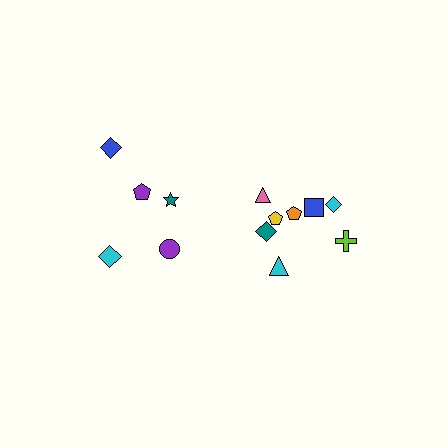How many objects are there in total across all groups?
There are 13 objects.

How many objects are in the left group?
There are 5 objects.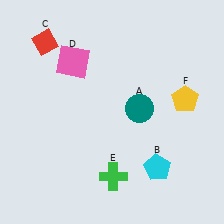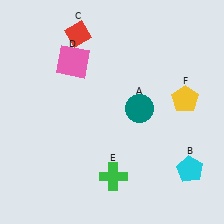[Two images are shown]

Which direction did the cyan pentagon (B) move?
The cyan pentagon (B) moved right.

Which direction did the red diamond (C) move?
The red diamond (C) moved right.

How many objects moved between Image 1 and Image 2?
2 objects moved between the two images.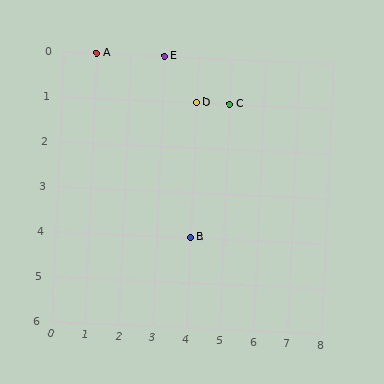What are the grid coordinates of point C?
Point C is at grid coordinates (5, 1).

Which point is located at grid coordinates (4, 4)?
Point B is at (4, 4).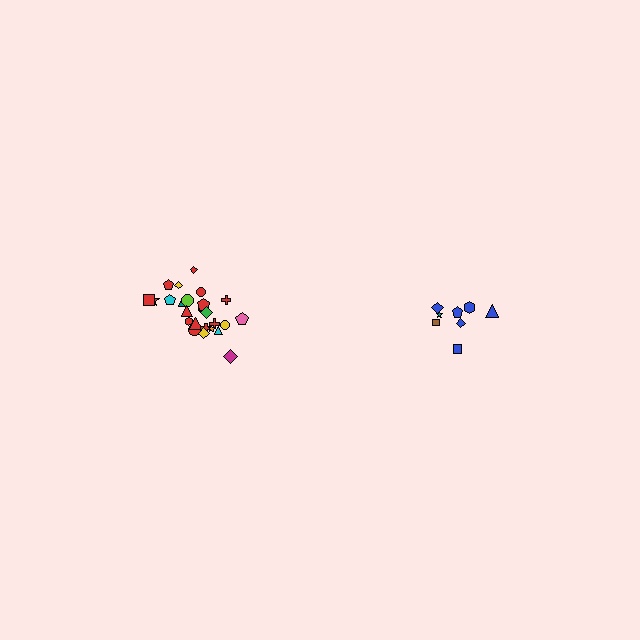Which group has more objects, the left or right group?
The left group.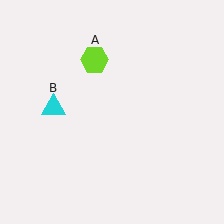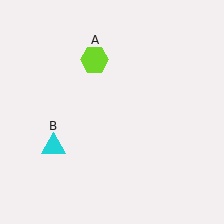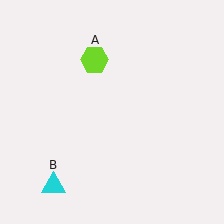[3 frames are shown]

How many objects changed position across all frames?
1 object changed position: cyan triangle (object B).